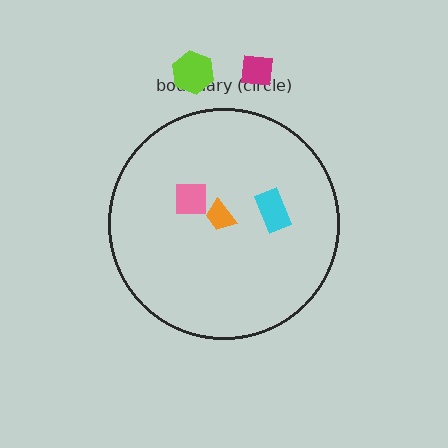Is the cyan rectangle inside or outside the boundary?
Inside.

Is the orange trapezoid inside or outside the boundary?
Inside.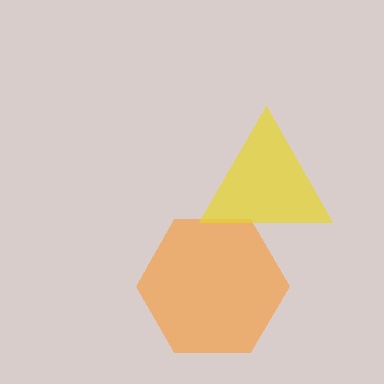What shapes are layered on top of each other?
The layered shapes are: an orange hexagon, a yellow triangle.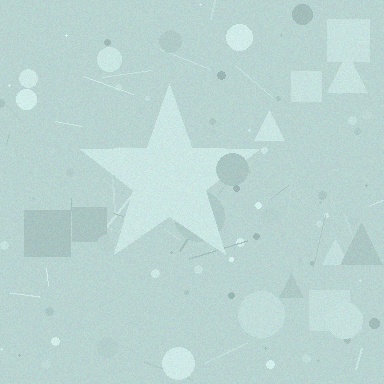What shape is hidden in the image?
A star is hidden in the image.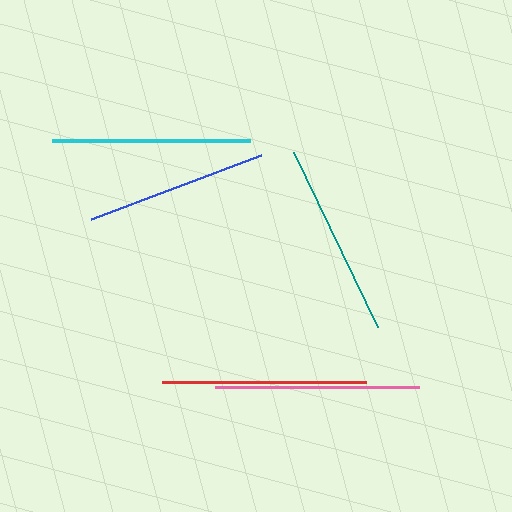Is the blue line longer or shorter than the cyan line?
The cyan line is longer than the blue line.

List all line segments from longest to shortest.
From longest to shortest: pink, red, cyan, teal, blue.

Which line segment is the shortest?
The blue line is the shortest at approximately 182 pixels.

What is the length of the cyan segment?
The cyan segment is approximately 198 pixels long.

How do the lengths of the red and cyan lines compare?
The red and cyan lines are approximately the same length.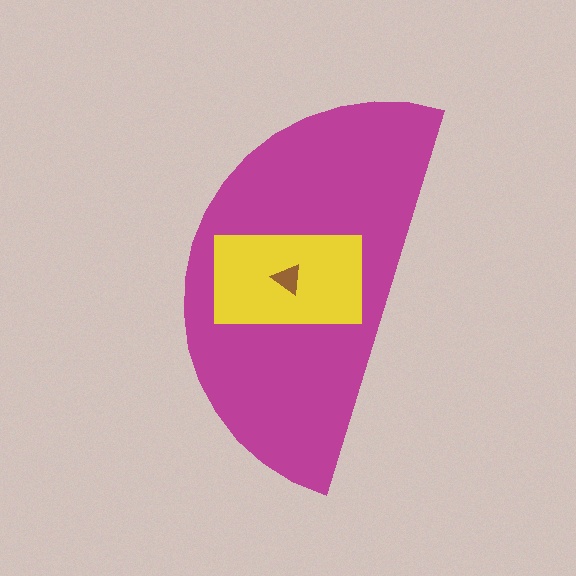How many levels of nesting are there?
3.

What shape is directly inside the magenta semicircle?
The yellow rectangle.